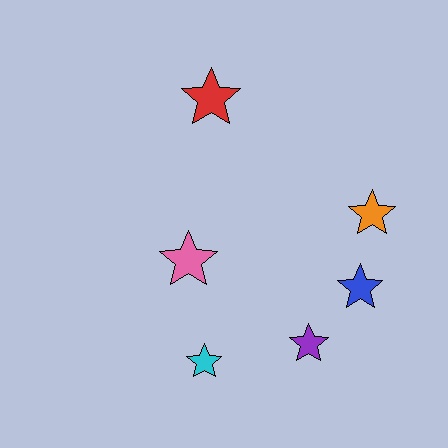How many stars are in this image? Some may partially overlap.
There are 6 stars.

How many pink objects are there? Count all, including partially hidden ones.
There is 1 pink object.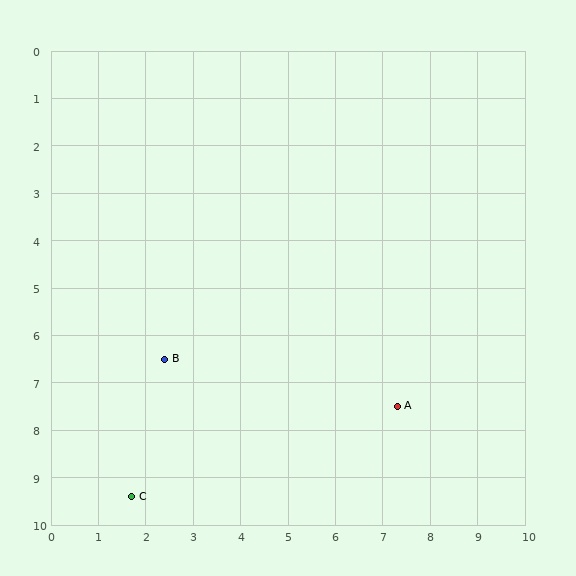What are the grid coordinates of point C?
Point C is at approximately (1.7, 9.4).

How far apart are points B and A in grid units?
Points B and A are about 5.0 grid units apart.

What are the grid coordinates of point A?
Point A is at approximately (7.3, 7.5).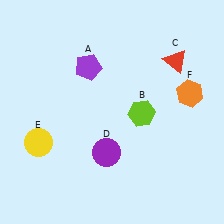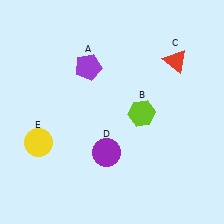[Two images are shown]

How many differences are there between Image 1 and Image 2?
There is 1 difference between the two images.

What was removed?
The orange hexagon (F) was removed in Image 2.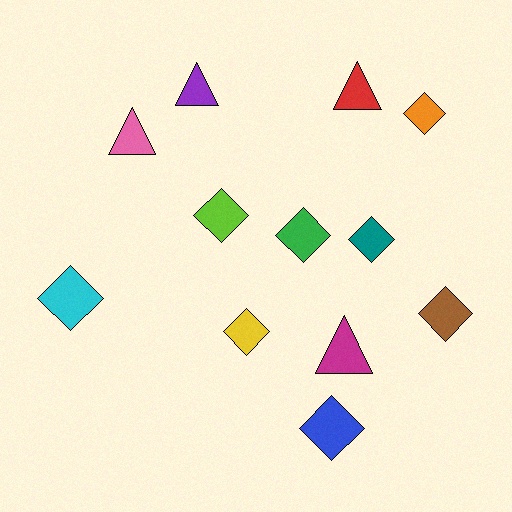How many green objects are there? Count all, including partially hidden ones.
There is 1 green object.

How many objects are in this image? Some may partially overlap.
There are 12 objects.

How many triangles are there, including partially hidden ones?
There are 4 triangles.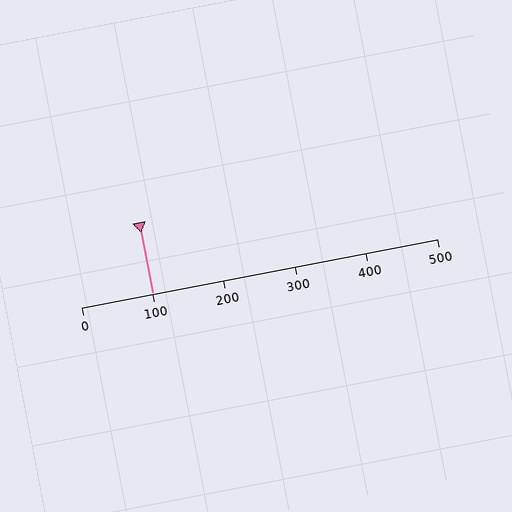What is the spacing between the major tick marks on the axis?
The major ticks are spaced 100 apart.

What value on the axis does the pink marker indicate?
The marker indicates approximately 100.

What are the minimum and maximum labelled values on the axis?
The axis runs from 0 to 500.